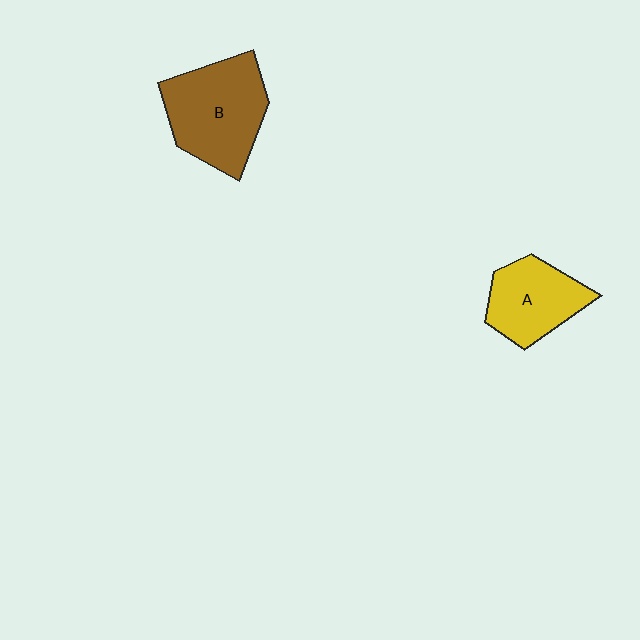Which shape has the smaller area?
Shape A (yellow).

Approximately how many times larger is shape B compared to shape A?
Approximately 1.4 times.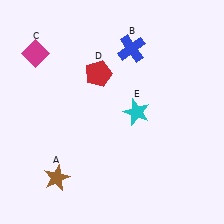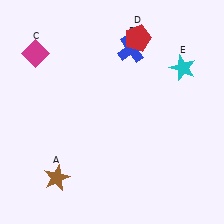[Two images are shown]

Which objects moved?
The objects that moved are: the red pentagon (D), the cyan star (E).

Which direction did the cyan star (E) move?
The cyan star (E) moved right.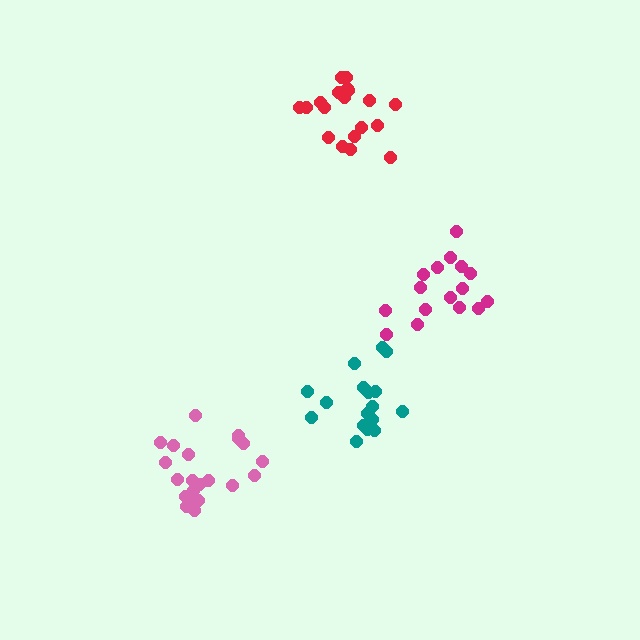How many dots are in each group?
Group 1: 16 dots, Group 2: 21 dots, Group 3: 19 dots, Group 4: 17 dots (73 total).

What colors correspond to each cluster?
The clusters are colored: magenta, pink, red, teal.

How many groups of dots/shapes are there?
There are 4 groups.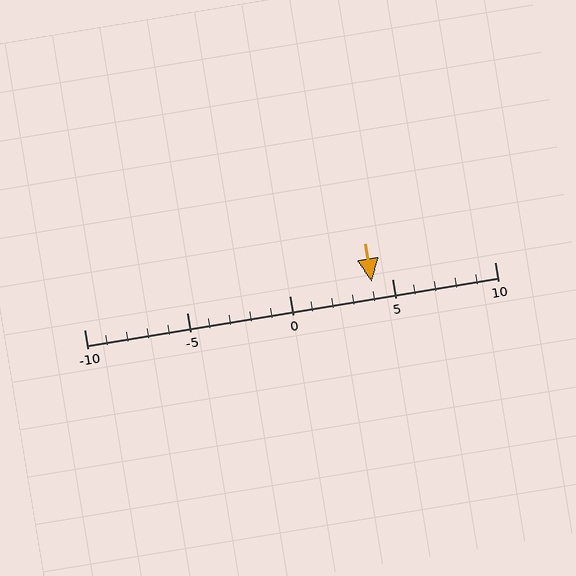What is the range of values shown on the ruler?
The ruler shows values from -10 to 10.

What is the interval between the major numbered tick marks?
The major tick marks are spaced 5 units apart.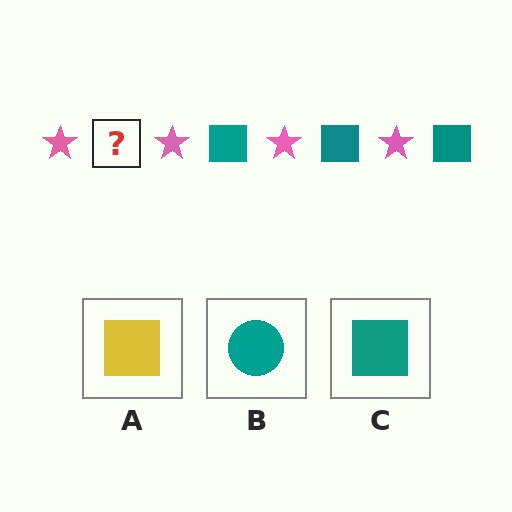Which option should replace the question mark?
Option C.